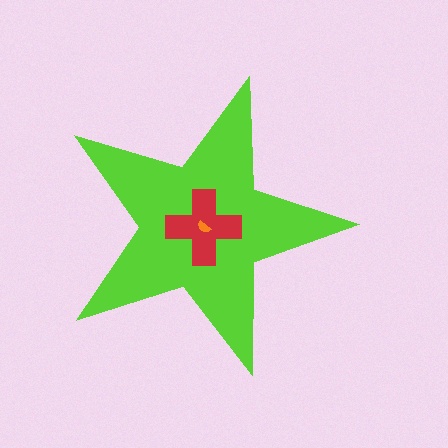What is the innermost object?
The orange semicircle.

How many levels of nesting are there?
3.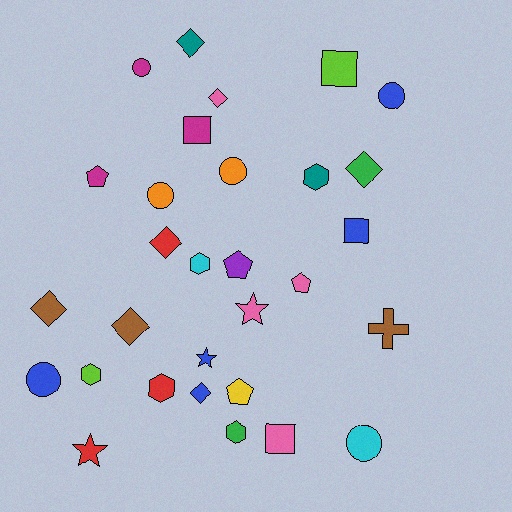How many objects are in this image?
There are 30 objects.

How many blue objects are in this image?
There are 5 blue objects.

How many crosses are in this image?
There is 1 cross.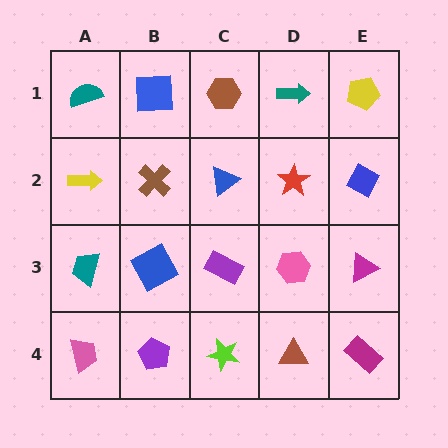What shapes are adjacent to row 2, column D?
A teal arrow (row 1, column D), a pink hexagon (row 3, column D), a blue triangle (row 2, column C), a blue diamond (row 2, column E).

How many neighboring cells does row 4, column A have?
2.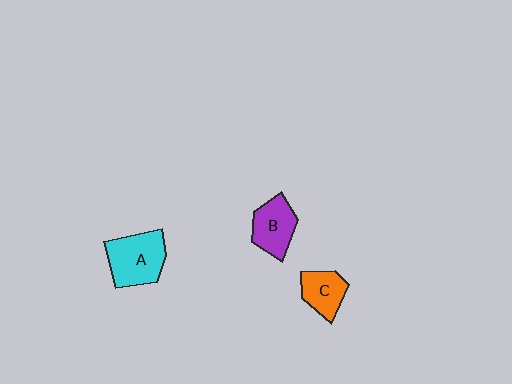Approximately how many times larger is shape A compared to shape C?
Approximately 1.6 times.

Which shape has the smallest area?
Shape C (orange).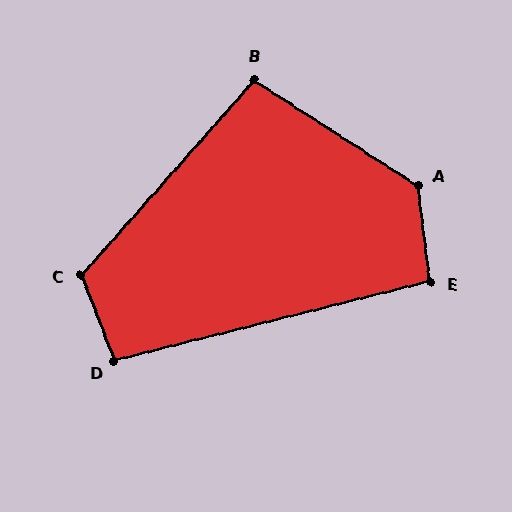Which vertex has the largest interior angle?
A, at approximately 131 degrees.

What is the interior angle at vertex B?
Approximately 99 degrees (obtuse).